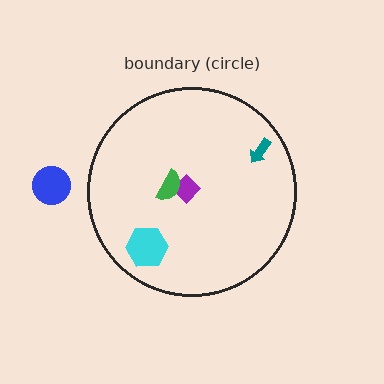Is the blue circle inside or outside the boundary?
Outside.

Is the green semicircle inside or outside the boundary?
Inside.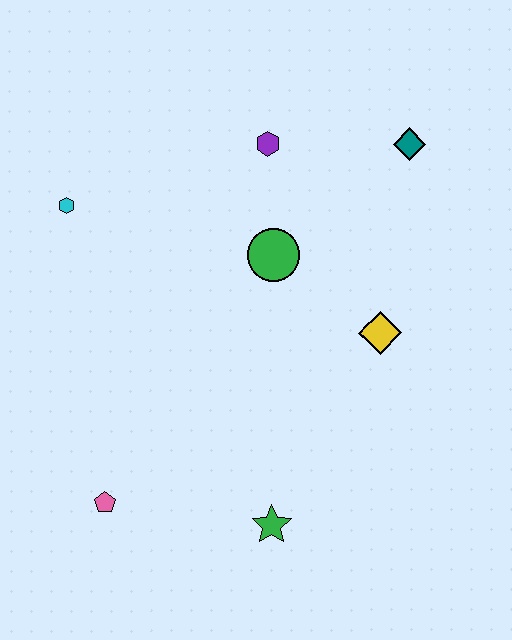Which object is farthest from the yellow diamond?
The cyan hexagon is farthest from the yellow diamond.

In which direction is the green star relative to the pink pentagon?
The green star is to the right of the pink pentagon.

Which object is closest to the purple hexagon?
The green circle is closest to the purple hexagon.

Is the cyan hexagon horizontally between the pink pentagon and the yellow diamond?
No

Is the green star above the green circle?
No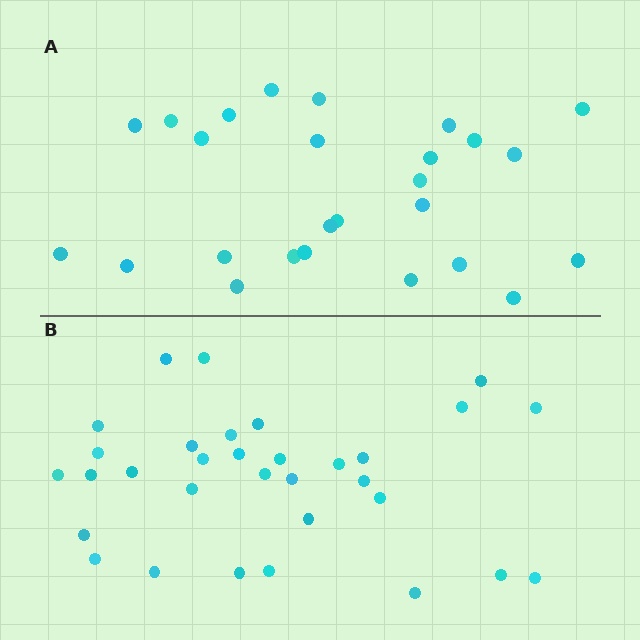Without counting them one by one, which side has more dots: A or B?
Region B (the bottom region) has more dots.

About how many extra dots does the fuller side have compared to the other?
Region B has about 6 more dots than region A.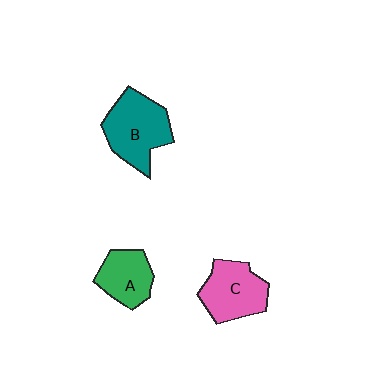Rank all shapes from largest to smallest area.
From largest to smallest: B (teal), C (pink), A (green).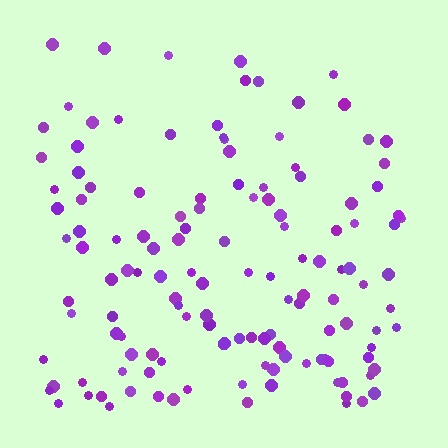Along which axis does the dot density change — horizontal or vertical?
Vertical.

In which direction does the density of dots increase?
From top to bottom, with the bottom side densest.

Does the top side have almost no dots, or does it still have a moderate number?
Still a moderate number, just noticeably fewer than the bottom.